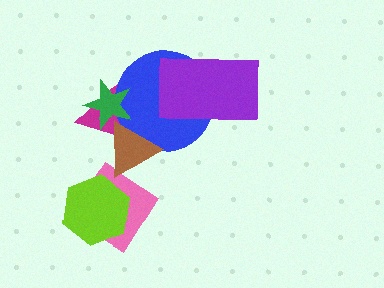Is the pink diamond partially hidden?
Yes, it is partially covered by another shape.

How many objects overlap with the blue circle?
4 objects overlap with the blue circle.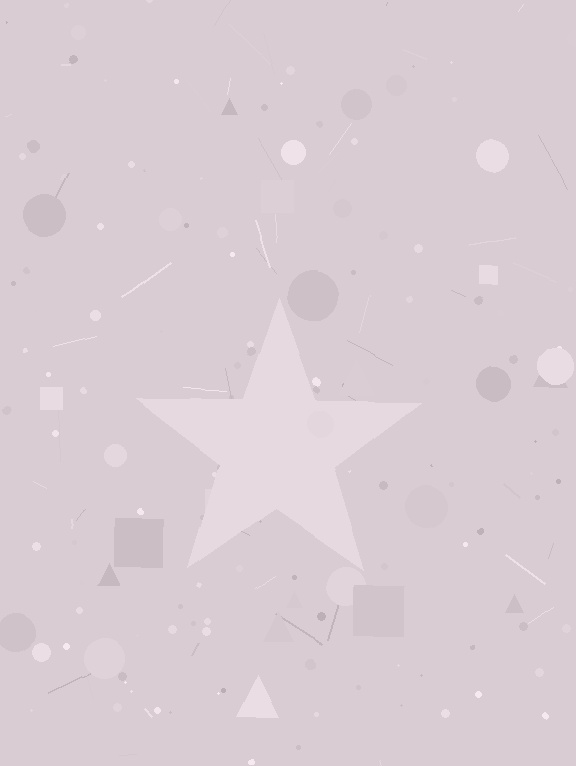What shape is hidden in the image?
A star is hidden in the image.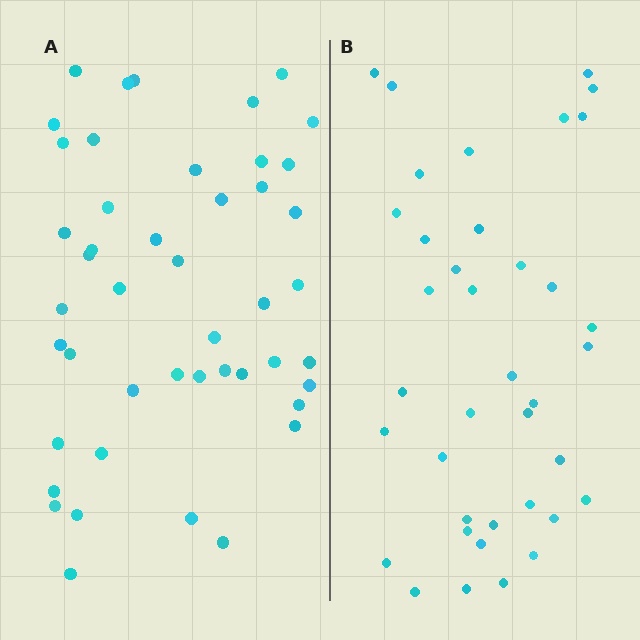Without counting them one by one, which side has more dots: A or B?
Region A (the left region) has more dots.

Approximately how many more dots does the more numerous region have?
Region A has roughly 8 or so more dots than region B.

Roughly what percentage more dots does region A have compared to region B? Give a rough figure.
About 20% more.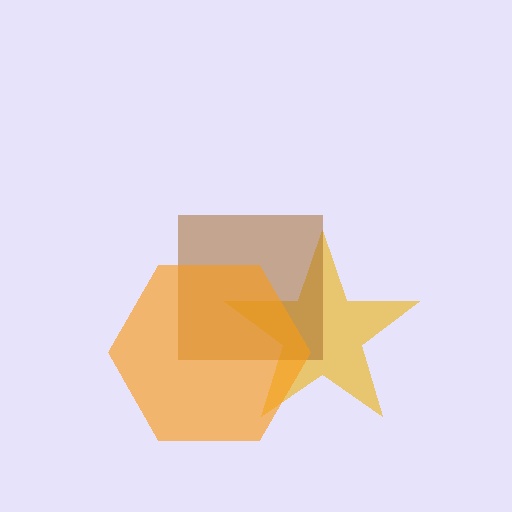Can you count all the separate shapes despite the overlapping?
Yes, there are 3 separate shapes.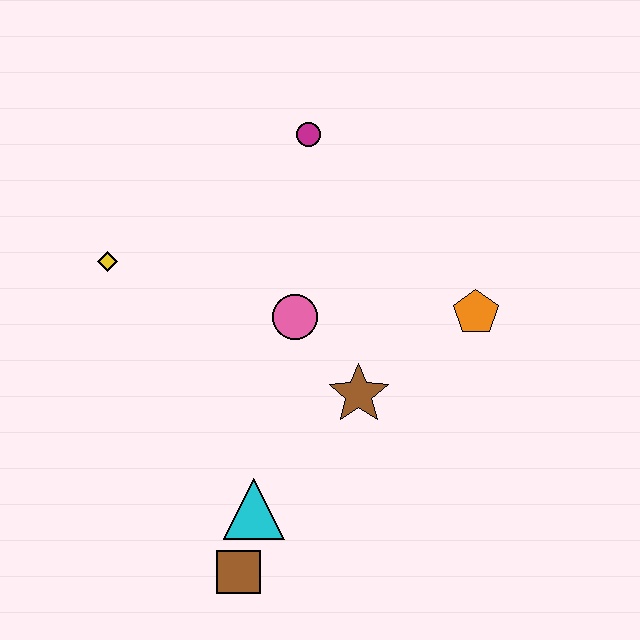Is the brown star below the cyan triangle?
No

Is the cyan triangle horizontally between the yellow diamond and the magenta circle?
Yes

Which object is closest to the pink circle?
The brown star is closest to the pink circle.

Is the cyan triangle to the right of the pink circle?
No